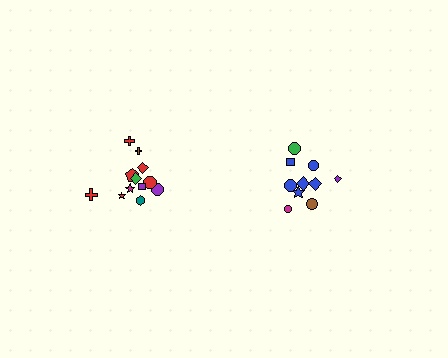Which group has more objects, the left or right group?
The left group.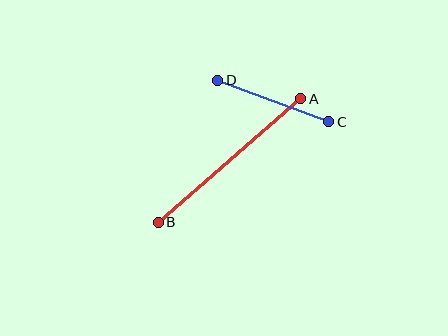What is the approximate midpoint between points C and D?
The midpoint is at approximately (273, 101) pixels.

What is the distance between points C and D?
The distance is approximately 119 pixels.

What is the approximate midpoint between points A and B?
The midpoint is at approximately (229, 161) pixels.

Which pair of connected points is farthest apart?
Points A and B are farthest apart.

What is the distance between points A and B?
The distance is approximately 189 pixels.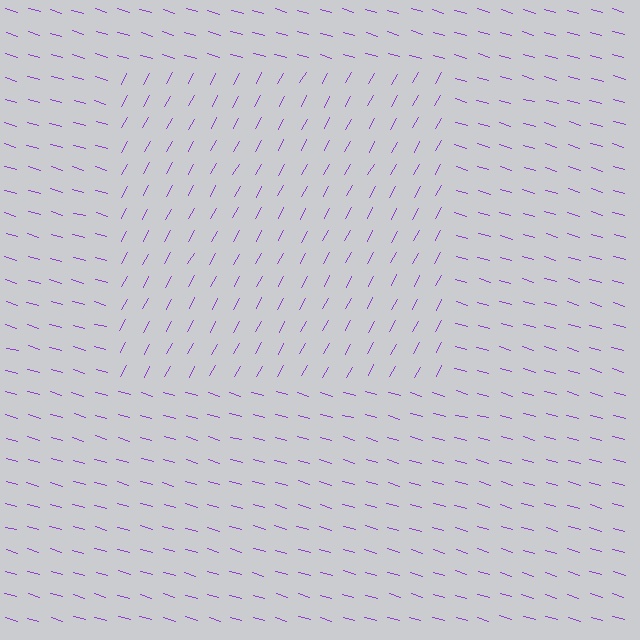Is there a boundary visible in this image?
Yes, there is a texture boundary formed by a change in line orientation.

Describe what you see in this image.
The image is filled with small purple line segments. A rectangle region in the image has lines oriented differently from the surrounding lines, creating a visible texture boundary.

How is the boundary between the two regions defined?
The boundary is defined purely by a change in line orientation (approximately 78 degrees difference). All lines are the same color and thickness.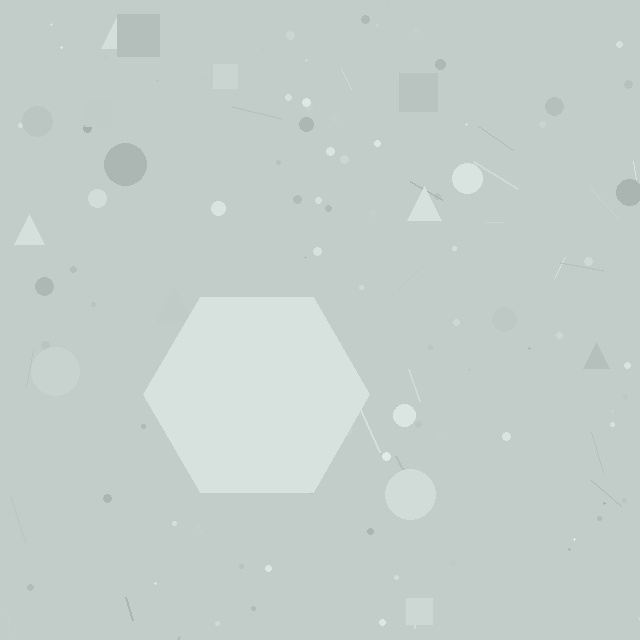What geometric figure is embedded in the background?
A hexagon is embedded in the background.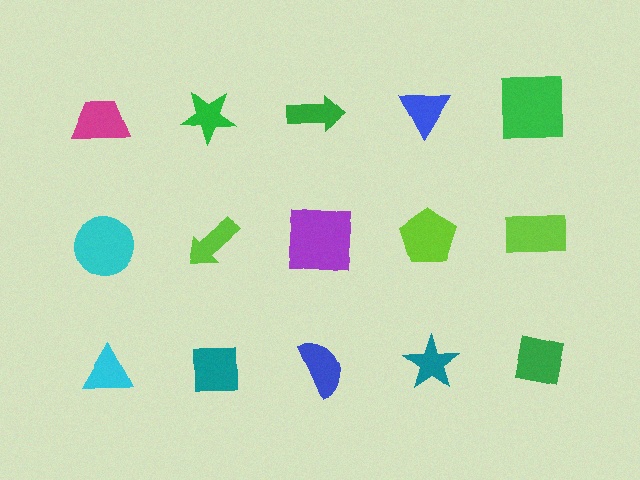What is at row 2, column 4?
A lime pentagon.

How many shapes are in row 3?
5 shapes.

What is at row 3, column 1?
A cyan triangle.